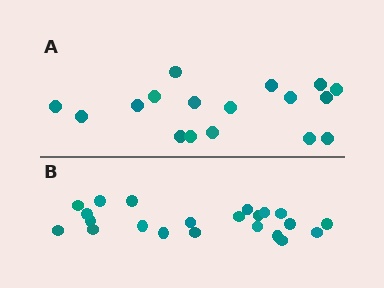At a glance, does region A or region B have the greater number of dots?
Region B (the bottom region) has more dots.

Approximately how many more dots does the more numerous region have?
Region B has about 5 more dots than region A.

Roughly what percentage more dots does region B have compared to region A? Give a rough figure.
About 30% more.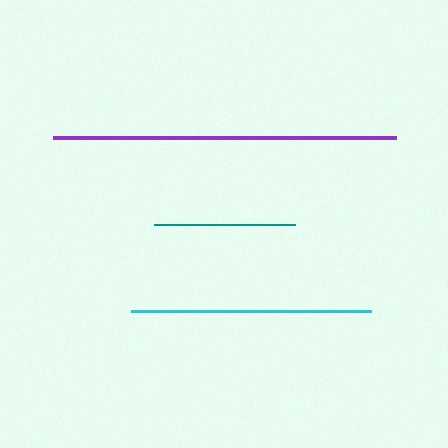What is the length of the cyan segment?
The cyan segment is approximately 240 pixels long.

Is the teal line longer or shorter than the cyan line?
The cyan line is longer than the teal line.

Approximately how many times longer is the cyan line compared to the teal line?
The cyan line is approximately 1.7 times the length of the teal line.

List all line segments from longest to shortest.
From longest to shortest: purple, cyan, teal.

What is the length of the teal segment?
The teal segment is approximately 141 pixels long.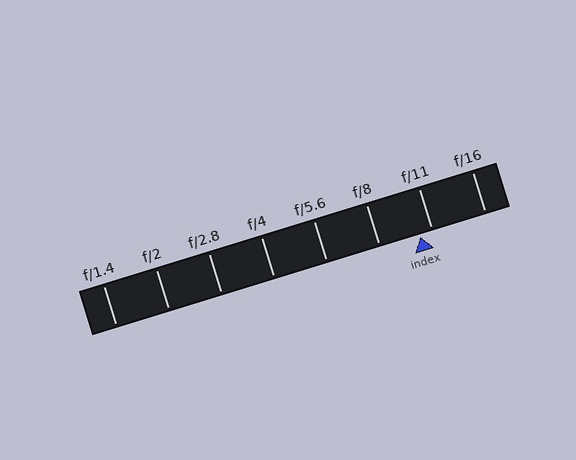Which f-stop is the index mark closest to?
The index mark is closest to f/11.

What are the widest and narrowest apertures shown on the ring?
The widest aperture shown is f/1.4 and the narrowest is f/16.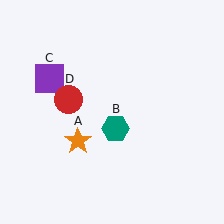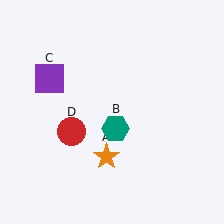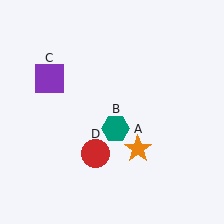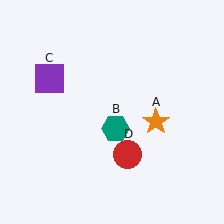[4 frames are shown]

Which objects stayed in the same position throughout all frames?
Teal hexagon (object B) and purple square (object C) remained stationary.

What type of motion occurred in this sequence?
The orange star (object A), red circle (object D) rotated counterclockwise around the center of the scene.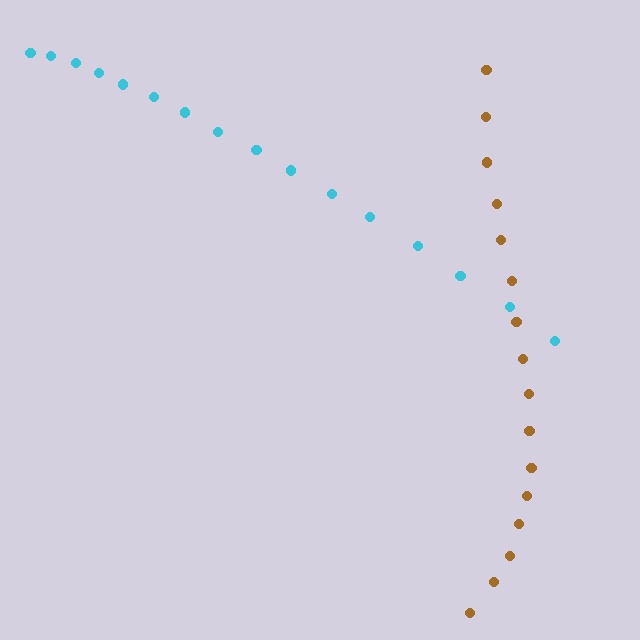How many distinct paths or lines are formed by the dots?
There are 2 distinct paths.